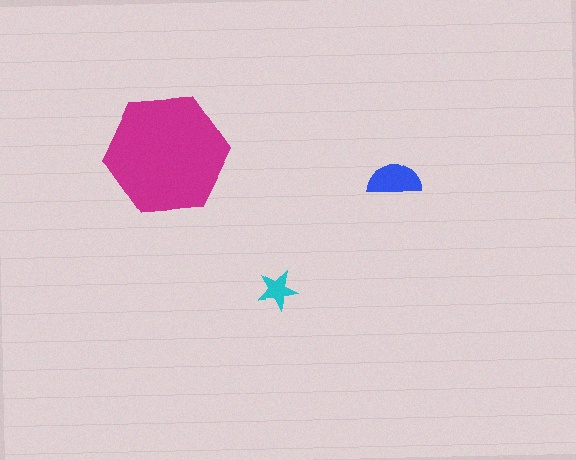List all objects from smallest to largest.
The cyan star, the blue semicircle, the magenta hexagon.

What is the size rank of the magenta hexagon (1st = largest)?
1st.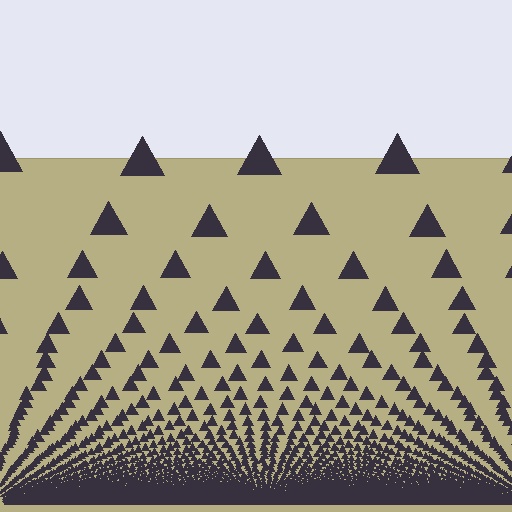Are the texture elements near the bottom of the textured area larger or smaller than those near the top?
Smaller. The gradient is inverted — elements near the bottom are smaller and denser.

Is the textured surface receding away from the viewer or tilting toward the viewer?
The surface appears to tilt toward the viewer. Texture elements get larger and sparser toward the top.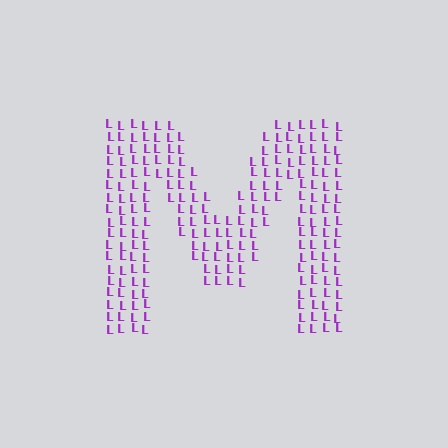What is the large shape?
The large shape is the letter M.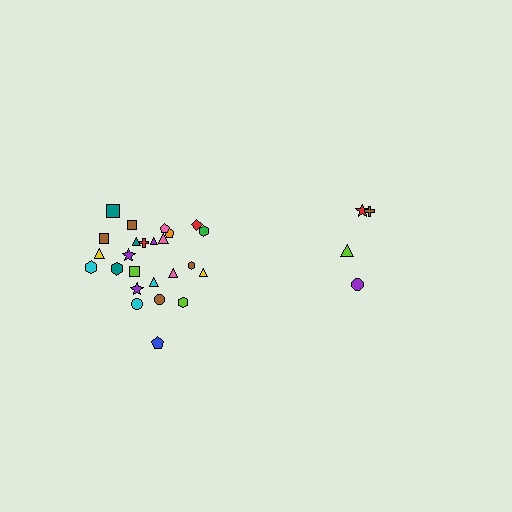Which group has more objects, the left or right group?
The left group.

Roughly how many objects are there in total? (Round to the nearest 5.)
Roughly 30 objects in total.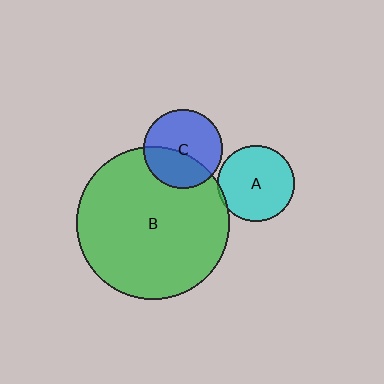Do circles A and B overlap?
Yes.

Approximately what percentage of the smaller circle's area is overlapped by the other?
Approximately 5%.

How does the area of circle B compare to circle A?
Approximately 4.0 times.